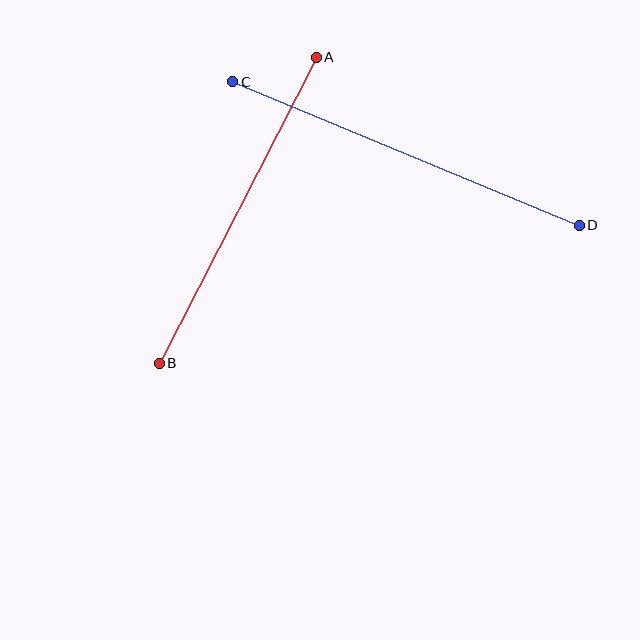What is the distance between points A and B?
The distance is approximately 344 pixels.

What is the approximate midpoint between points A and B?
The midpoint is at approximately (238, 210) pixels.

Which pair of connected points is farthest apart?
Points C and D are farthest apart.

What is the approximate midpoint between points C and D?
The midpoint is at approximately (406, 153) pixels.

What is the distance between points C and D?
The distance is approximately 375 pixels.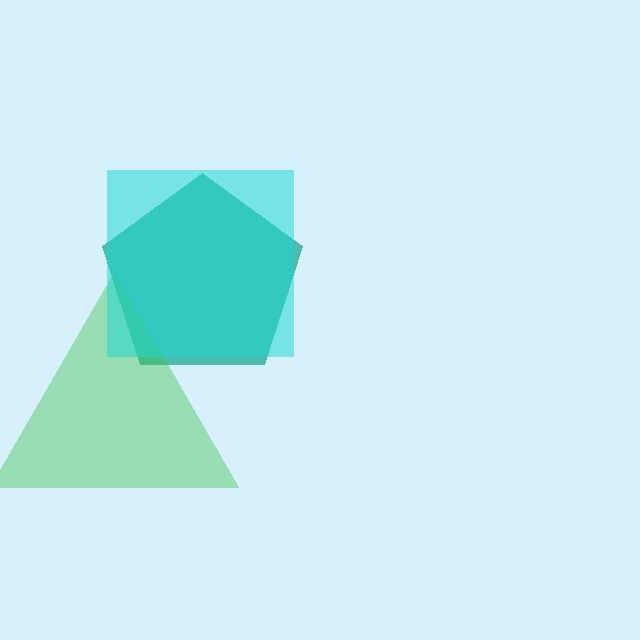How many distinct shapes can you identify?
There are 3 distinct shapes: a teal pentagon, a green triangle, a cyan square.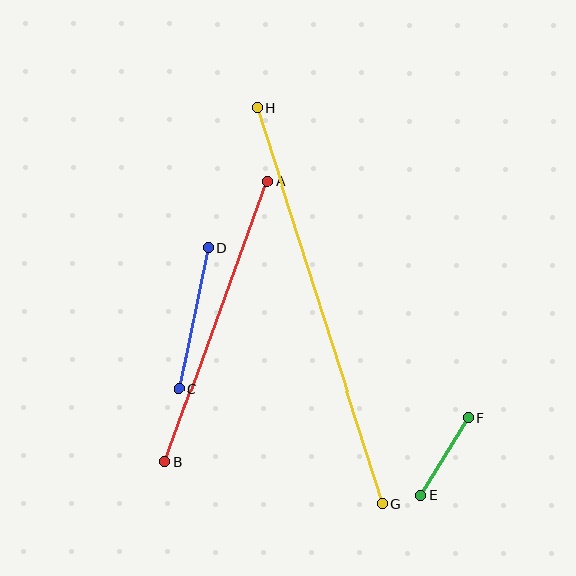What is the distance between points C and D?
The distance is approximately 144 pixels.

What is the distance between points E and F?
The distance is approximately 91 pixels.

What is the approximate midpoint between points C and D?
The midpoint is at approximately (193, 318) pixels.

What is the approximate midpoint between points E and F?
The midpoint is at approximately (445, 456) pixels.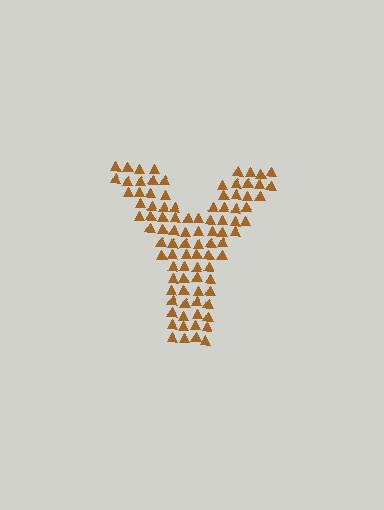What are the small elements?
The small elements are triangles.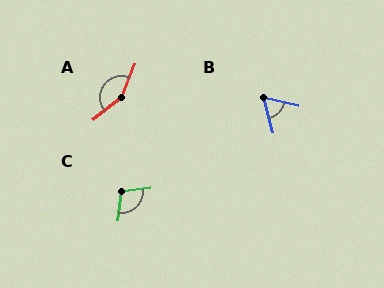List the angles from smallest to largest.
B (61°), C (103°), A (150°).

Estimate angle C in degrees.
Approximately 103 degrees.